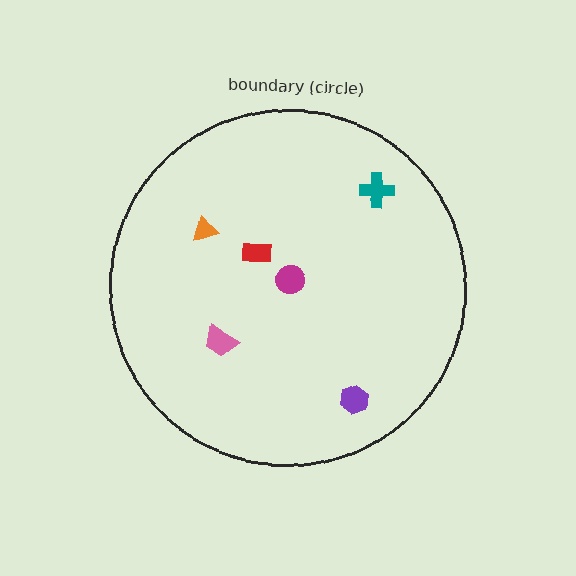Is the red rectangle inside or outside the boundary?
Inside.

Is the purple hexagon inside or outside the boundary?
Inside.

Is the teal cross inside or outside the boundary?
Inside.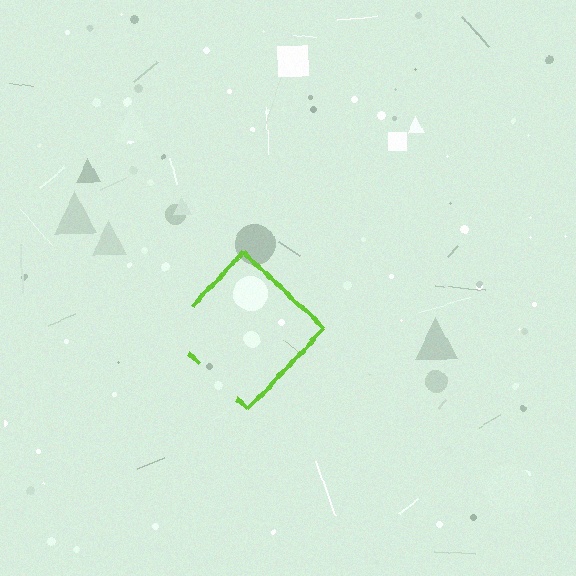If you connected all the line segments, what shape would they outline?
They would outline a diamond.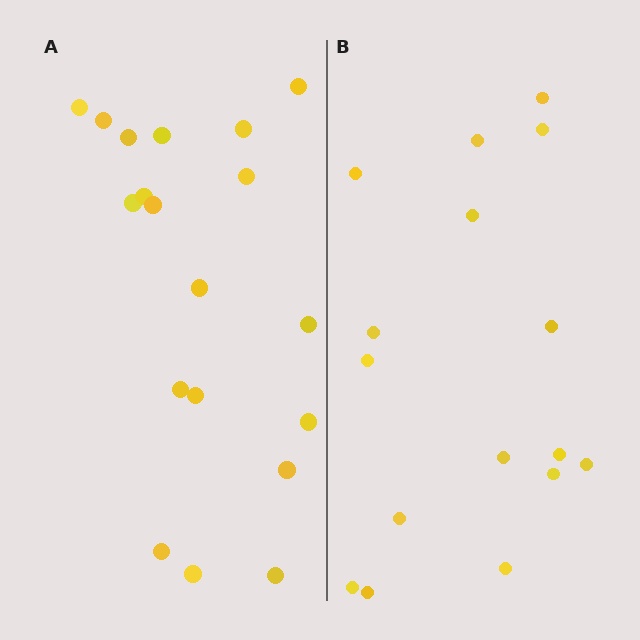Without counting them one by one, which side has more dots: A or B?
Region A (the left region) has more dots.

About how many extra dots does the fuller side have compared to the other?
Region A has just a few more — roughly 2 or 3 more dots than region B.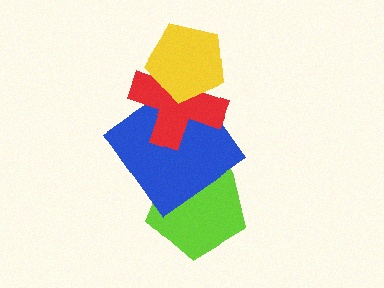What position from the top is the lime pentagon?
The lime pentagon is 4th from the top.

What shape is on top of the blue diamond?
The red cross is on top of the blue diamond.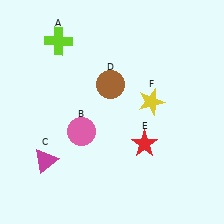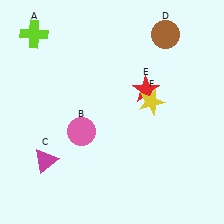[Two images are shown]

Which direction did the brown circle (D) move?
The brown circle (D) moved right.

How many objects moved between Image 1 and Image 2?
3 objects moved between the two images.